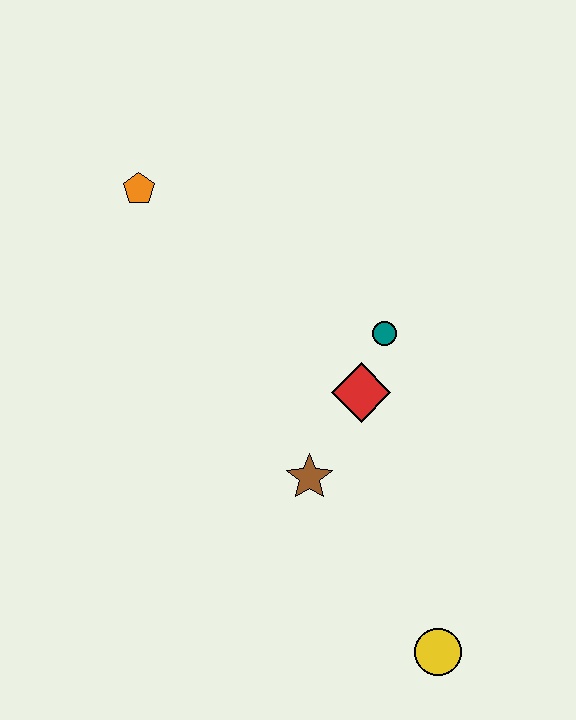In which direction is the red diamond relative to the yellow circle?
The red diamond is above the yellow circle.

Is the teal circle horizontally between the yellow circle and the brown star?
Yes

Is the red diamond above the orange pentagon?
No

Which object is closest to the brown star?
The red diamond is closest to the brown star.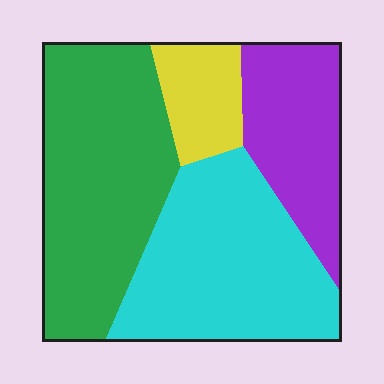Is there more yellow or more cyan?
Cyan.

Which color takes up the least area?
Yellow, at roughly 10%.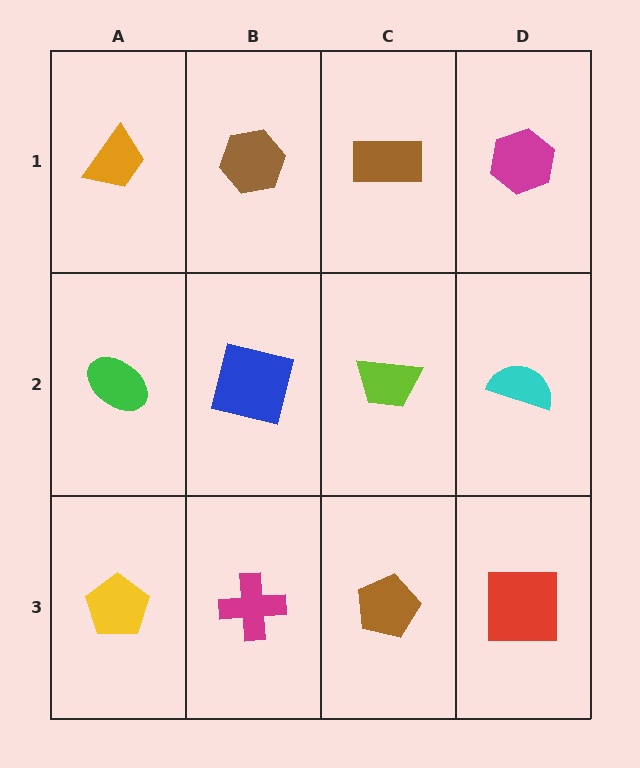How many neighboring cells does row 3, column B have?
3.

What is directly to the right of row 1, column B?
A brown rectangle.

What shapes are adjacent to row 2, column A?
An orange trapezoid (row 1, column A), a yellow pentagon (row 3, column A), a blue square (row 2, column B).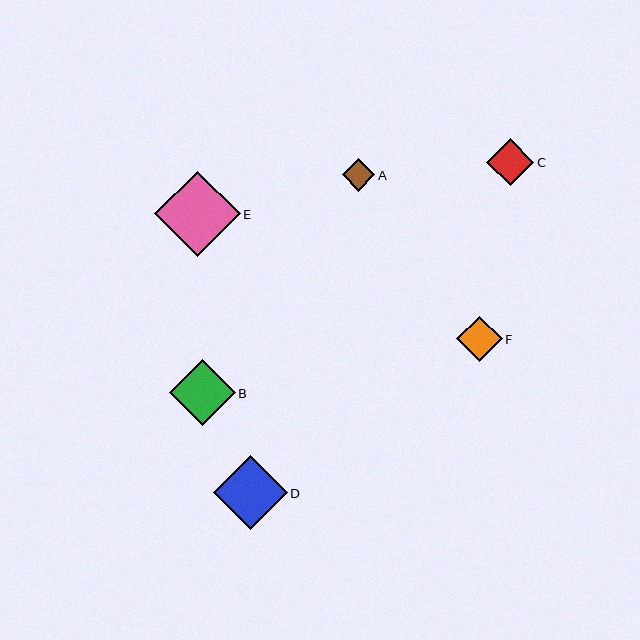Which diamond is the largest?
Diamond E is the largest with a size of approximately 85 pixels.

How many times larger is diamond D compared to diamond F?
Diamond D is approximately 1.6 times the size of diamond F.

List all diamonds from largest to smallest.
From largest to smallest: E, D, B, C, F, A.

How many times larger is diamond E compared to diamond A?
Diamond E is approximately 2.7 times the size of diamond A.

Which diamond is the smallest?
Diamond A is the smallest with a size of approximately 32 pixels.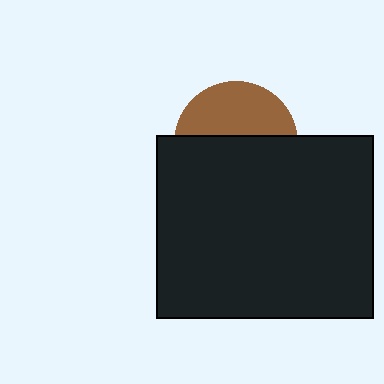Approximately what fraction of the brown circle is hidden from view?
Roughly 58% of the brown circle is hidden behind the black rectangle.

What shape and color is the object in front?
The object in front is a black rectangle.